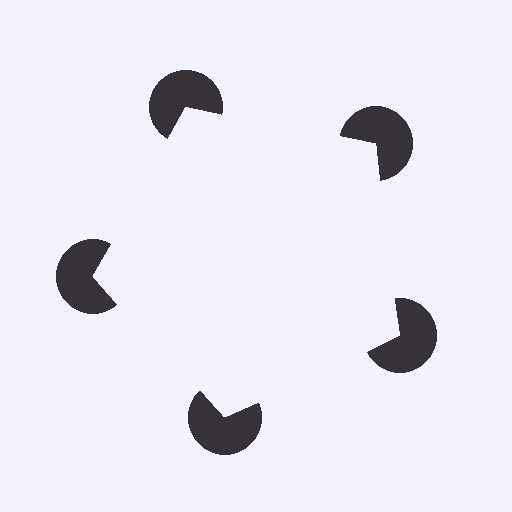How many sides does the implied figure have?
5 sides.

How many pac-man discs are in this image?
There are 5 — one at each vertex of the illusory pentagon.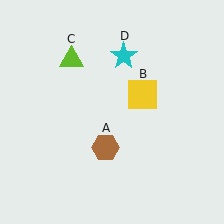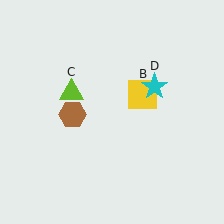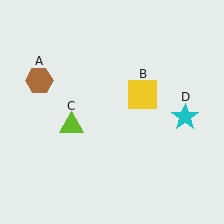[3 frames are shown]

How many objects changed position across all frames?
3 objects changed position: brown hexagon (object A), lime triangle (object C), cyan star (object D).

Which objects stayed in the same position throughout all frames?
Yellow square (object B) remained stationary.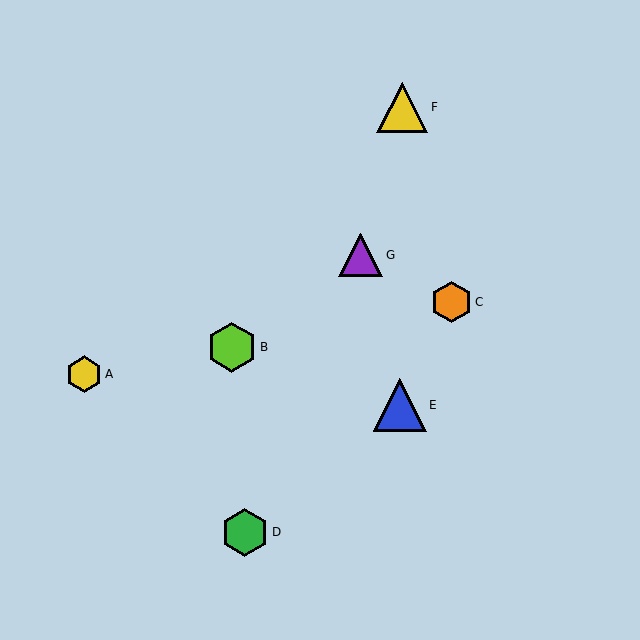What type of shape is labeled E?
Shape E is a blue triangle.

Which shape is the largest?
The blue triangle (labeled E) is the largest.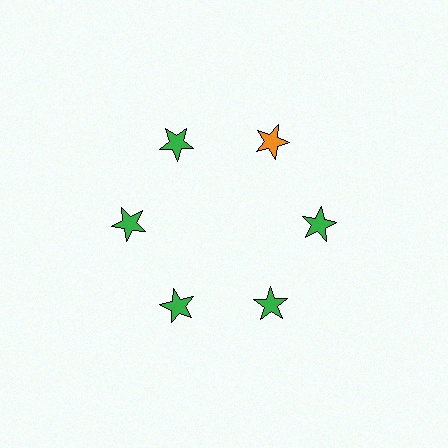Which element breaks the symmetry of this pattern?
The orange star at roughly the 1 o'clock position breaks the symmetry. All other shapes are green stars.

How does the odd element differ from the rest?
It has a different color: orange instead of green.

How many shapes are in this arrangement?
There are 6 shapes arranged in a ring pattern.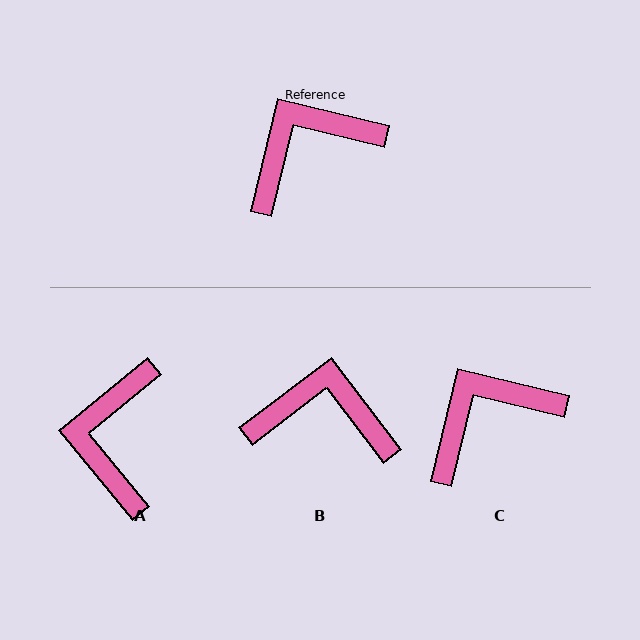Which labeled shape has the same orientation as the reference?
C.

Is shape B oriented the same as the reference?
No, it is off by about 39 degrees.